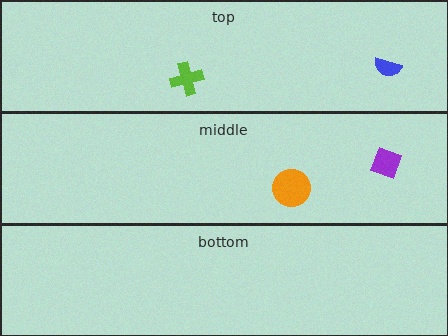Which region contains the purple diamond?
The middle region.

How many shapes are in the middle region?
2.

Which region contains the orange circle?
The middle region.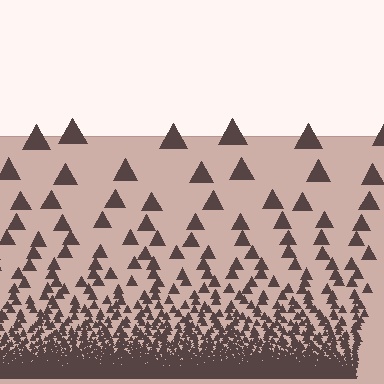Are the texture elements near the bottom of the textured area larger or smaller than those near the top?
Smaller. The gradient is inverted — elements near the bottom are smaller and denser.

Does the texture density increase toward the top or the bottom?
Density increases toward the bottom.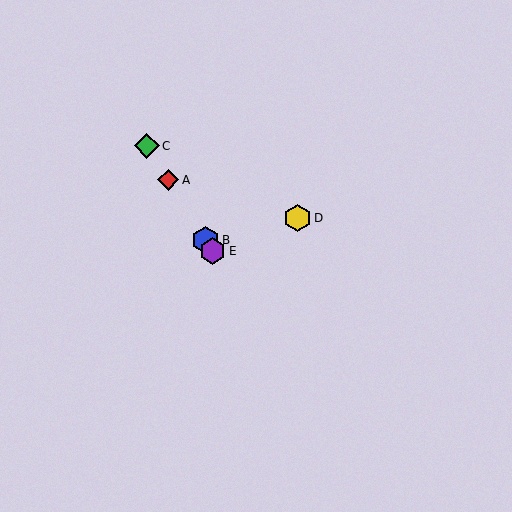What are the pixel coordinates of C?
Object C is at (147, 146).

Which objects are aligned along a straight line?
Objects A, B, C, E are aligned along a straight line.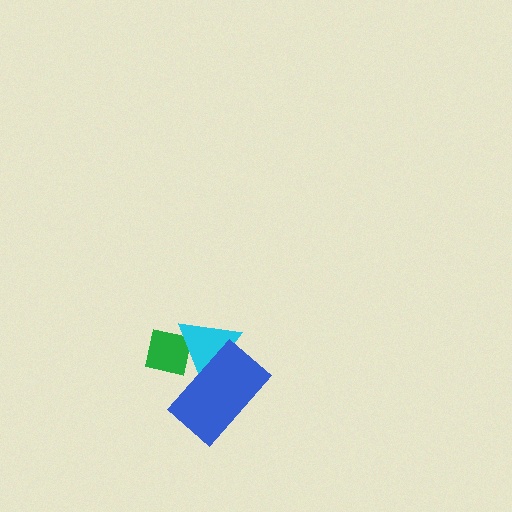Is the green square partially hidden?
Yes, it is partially covered by another shape.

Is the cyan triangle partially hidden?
Yes, it is partially covered by another shape.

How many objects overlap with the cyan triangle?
2 objects overlap with the cyan triangle.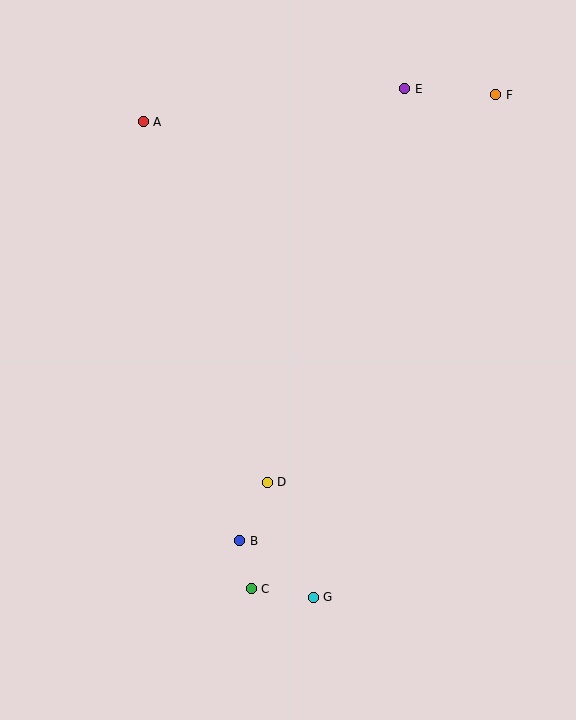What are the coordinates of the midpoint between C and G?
The midpoint between C and G is at (282, 593).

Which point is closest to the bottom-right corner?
Point G is closest to the bottom-right corner.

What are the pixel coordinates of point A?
Point A is at (143, 122).